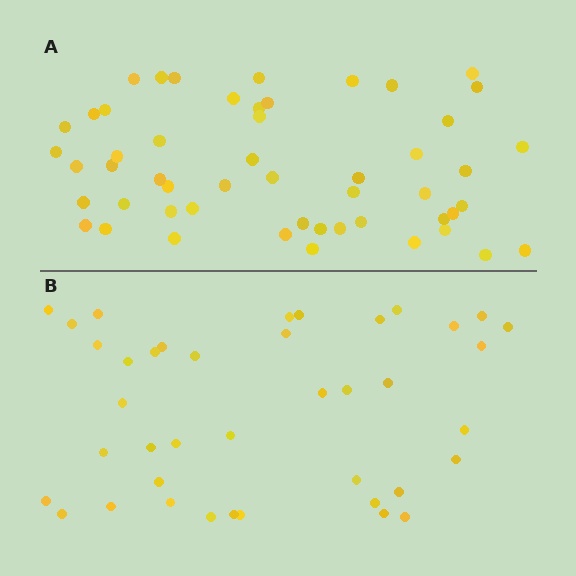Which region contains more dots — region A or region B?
Region A (the top region) has more dots.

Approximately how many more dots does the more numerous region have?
Region A has roughly 12 or so more dots than region B.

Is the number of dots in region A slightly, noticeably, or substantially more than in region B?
Region A has noticeably more, but not dramatically so. The ratio is roughly 1.3 to 1.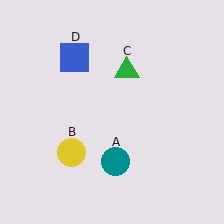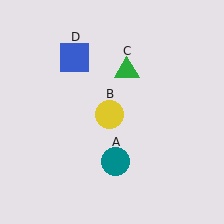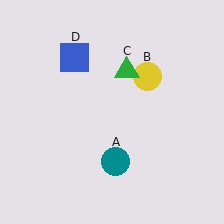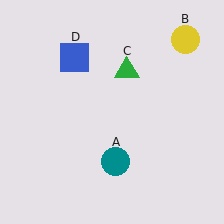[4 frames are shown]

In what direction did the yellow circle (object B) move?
The yellow circle (object B) moved up and to the right.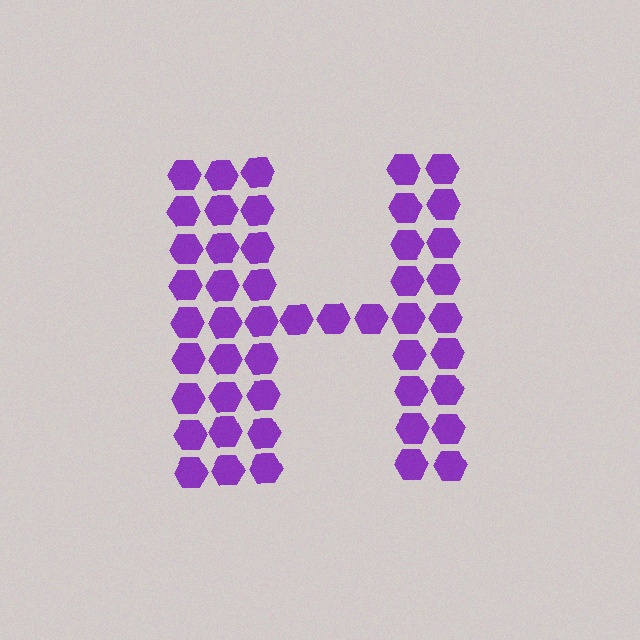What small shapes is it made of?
It is made of small hexagons.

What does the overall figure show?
The overall figure shows the letter H.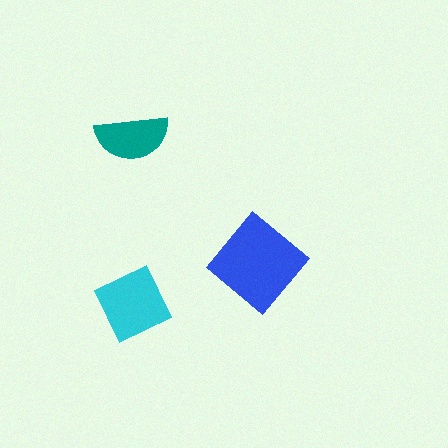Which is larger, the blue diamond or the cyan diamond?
The blue diamond.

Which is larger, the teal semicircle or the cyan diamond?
The cyan diamond.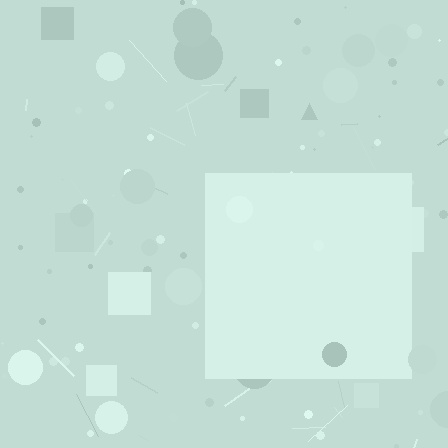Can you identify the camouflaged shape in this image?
The camouflaged shape is a square.